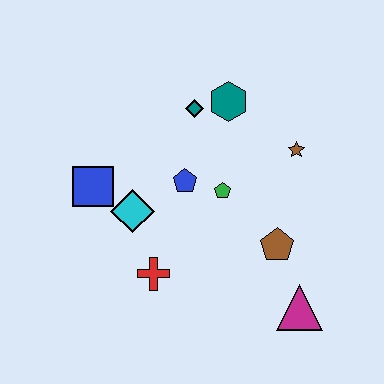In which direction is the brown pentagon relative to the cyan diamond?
The brown pentagon is to the right of the cyan diamond.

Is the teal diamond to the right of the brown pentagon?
No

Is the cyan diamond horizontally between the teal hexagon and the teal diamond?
No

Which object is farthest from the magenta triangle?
The blue square is farthest from the magenta triangle.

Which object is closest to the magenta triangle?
The brown pentagon is closest to the magenta triangle.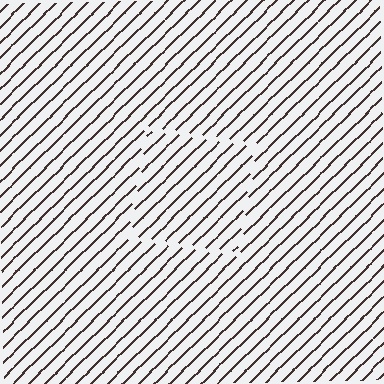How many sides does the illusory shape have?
4 sides — the line-ends trace a square.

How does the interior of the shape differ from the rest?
The interior of the shape contains the same grating, shifted by half a period — the contour is defined by the phase discontinuity where line-ends from the inner and outer gratings abut.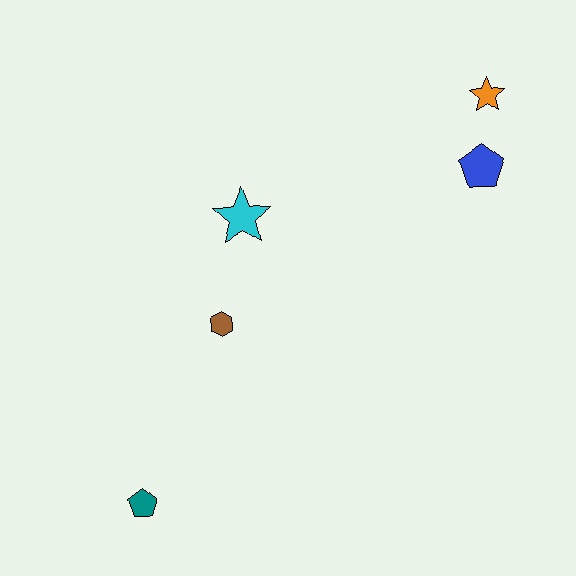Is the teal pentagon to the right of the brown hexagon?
No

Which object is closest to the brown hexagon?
The cyan star is closest to the brown hexagon.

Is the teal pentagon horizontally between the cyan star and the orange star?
No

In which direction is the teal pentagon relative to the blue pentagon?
The teal pentagon is to the left of the blue pentagon.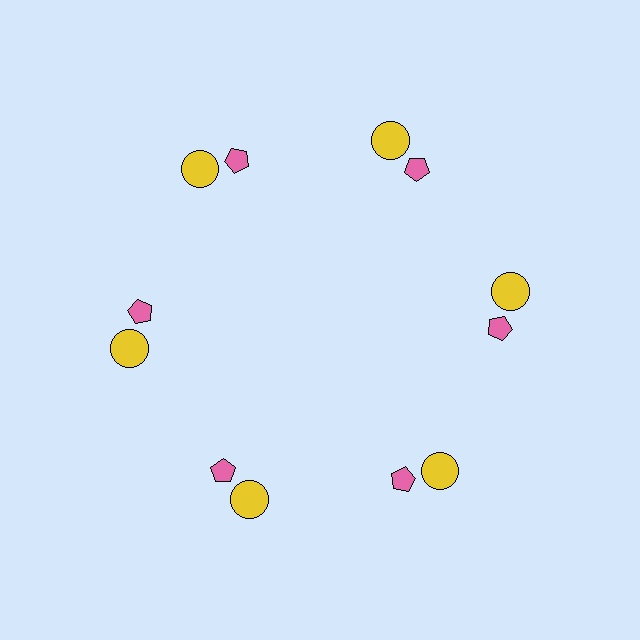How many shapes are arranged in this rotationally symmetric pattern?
There are 12 shapes, arranged in 6 groups of 2.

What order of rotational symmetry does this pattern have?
This pattern has 6-fold rotational symmetry.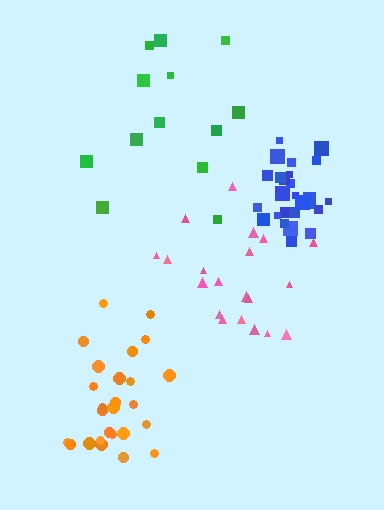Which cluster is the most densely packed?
Blue.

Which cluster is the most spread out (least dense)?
Green.